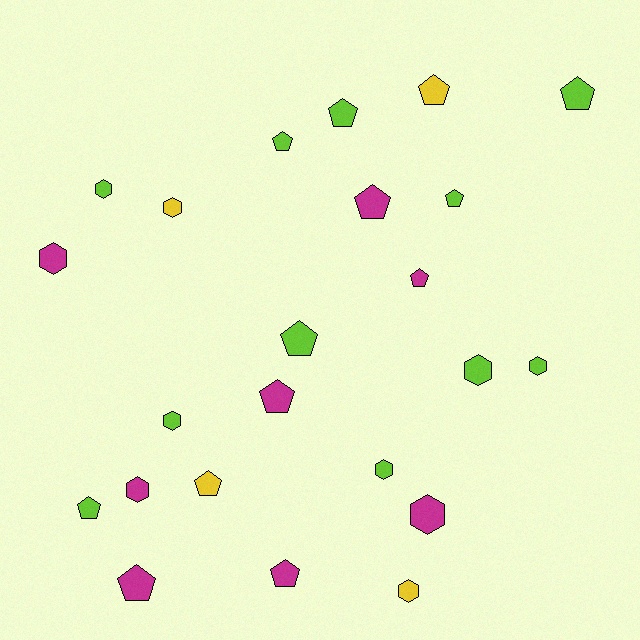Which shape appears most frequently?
Pentagon, with 13 objects.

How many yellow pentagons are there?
There are 2 yellow pentagons.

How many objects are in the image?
There are 23 objects.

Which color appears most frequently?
Lime, with 11 objects.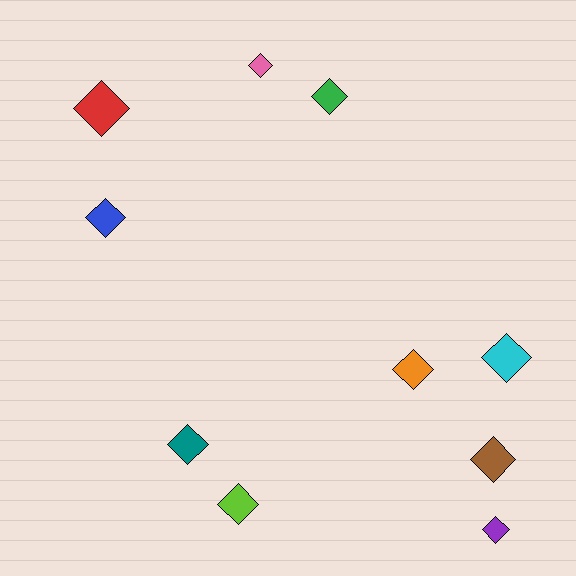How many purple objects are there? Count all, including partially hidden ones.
There is 1 purple object.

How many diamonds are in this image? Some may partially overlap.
There are 10 diamonds.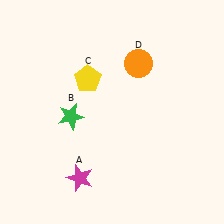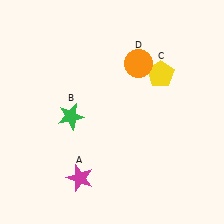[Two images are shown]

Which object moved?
The yellow pentagon (C) moved right.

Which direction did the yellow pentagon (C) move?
The yellow pentagon (C) moved right.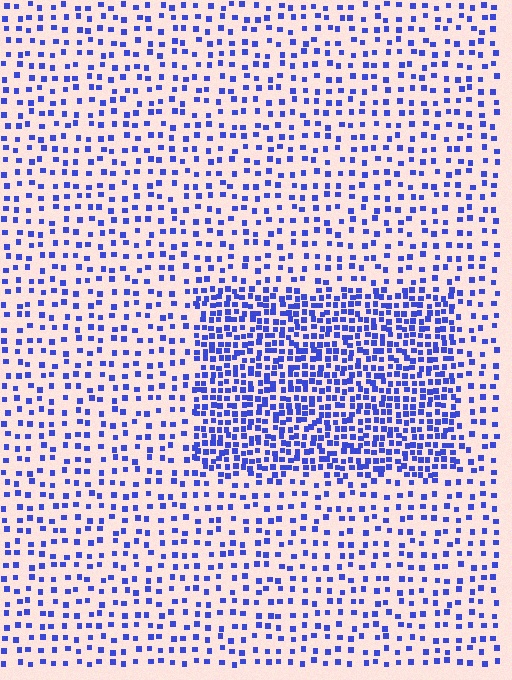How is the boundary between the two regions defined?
The boundary is defined by a change in element density (approximately 2.4x ratio). All elements are the same color, size, and shape.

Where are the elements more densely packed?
The elements are more densely packed inside the rectangle boundary.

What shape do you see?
I see a rectangle.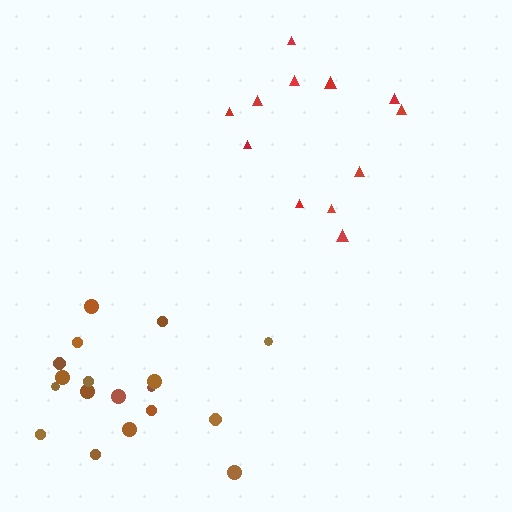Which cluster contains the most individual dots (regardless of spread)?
Brown (18).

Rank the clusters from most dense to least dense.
brown, red.